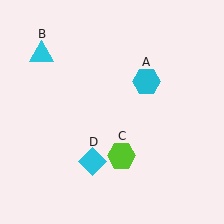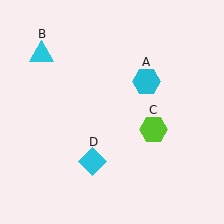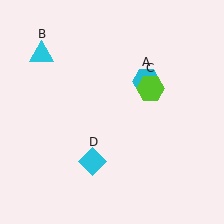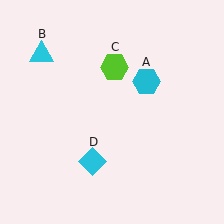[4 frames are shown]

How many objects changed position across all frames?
1 object changed position: lime hexagon (object C).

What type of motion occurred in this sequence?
The lime hexagon (object C) rotated counterclockwise around the center of the scene.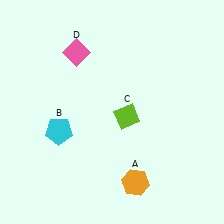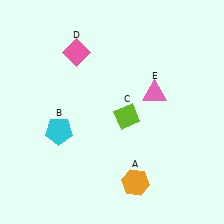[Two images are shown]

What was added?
A pink triangle (E) was added in Image 2.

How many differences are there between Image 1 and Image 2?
There is 1 difference between the two images.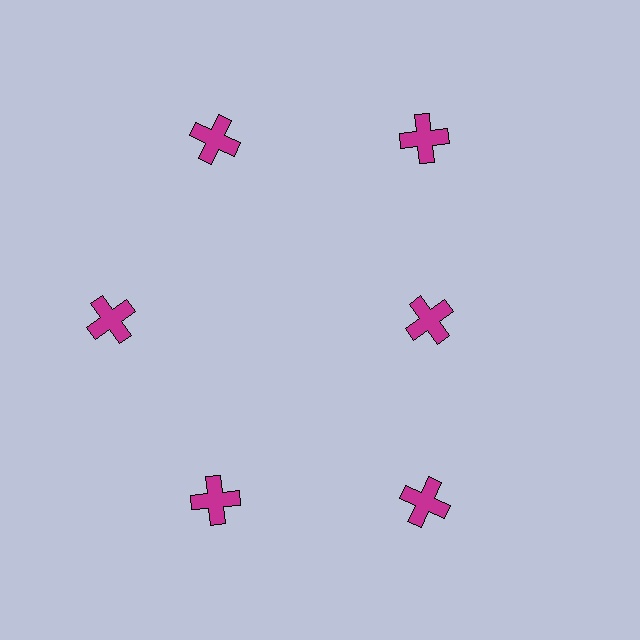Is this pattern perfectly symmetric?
No. The 6 magenta crosses are arranged in a ring, but one element near the 3 o'clock position is pulled inward toward the center, breaking the 6-fold rotational symmetry.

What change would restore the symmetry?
The symmetry would be restored by moving it outward, back onto the ring so that all 6 crosses sit at equal angles and equal distance from the center.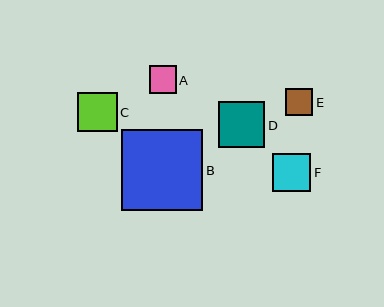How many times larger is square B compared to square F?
Square B is approximately 2.1 times the size of square F.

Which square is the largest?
Square B is the largest with a size of approximately 81 pixels.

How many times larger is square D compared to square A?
Square D is approximately 1.7 times the size of square A.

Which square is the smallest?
Square A is the smallest with a size of approximately 27 pixels.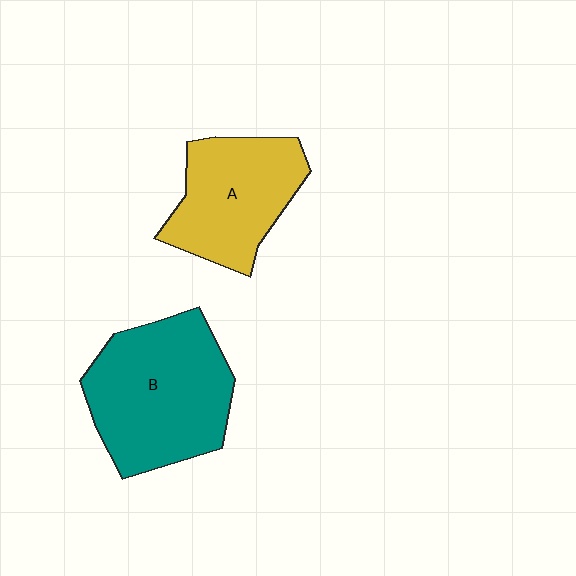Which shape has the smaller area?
Shape A (yellow).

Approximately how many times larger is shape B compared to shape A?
Approximately 1.4 times.